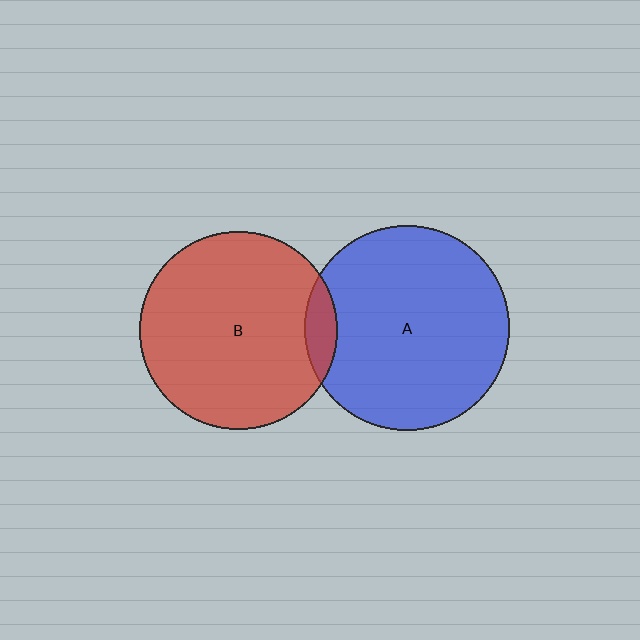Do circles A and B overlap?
Yes.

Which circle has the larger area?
Circle A (blue).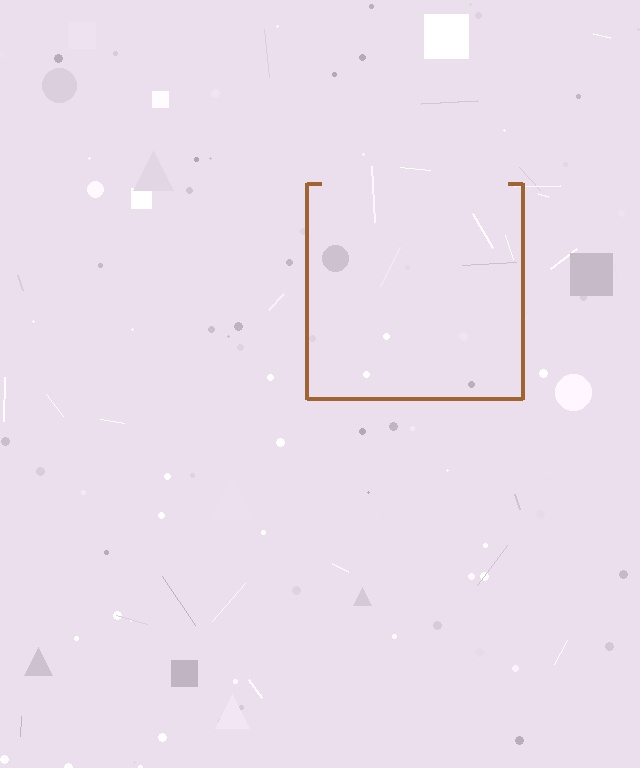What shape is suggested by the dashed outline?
The dashed outline suggests a square.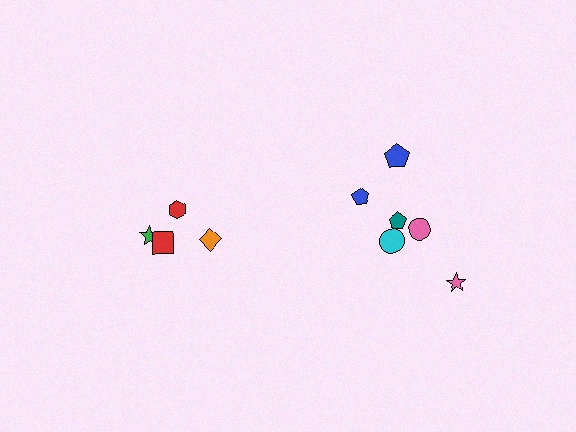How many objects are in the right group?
There are 6 objects.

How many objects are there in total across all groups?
There are 10 objects.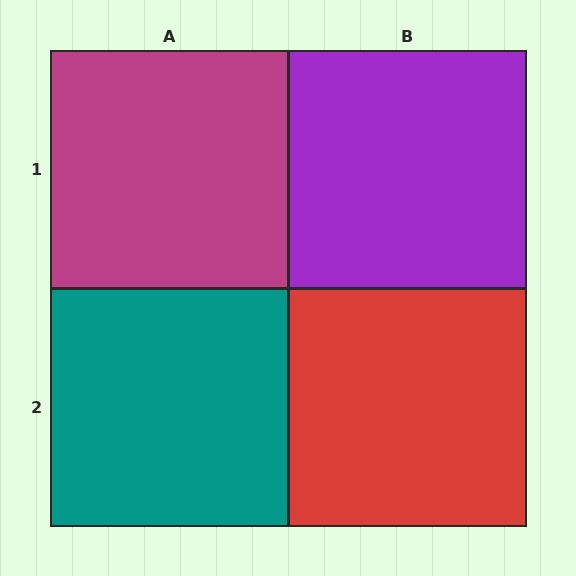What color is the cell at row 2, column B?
Red.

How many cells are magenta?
1 cell is magenta.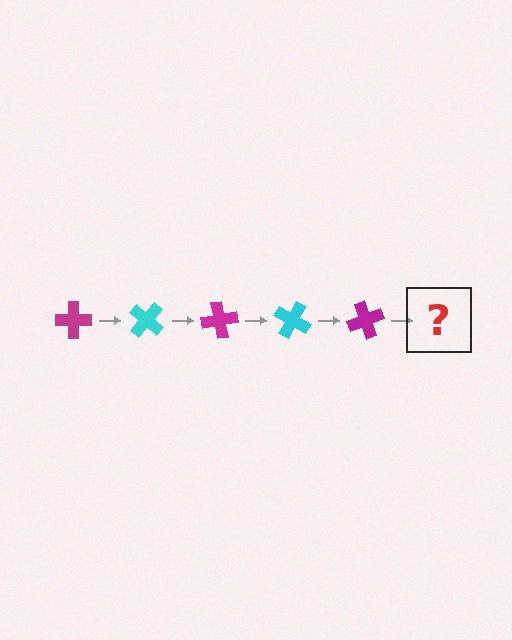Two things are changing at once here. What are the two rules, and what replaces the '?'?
The two rules are that it rotates 40 degrees each step and the color cycles through magenta and cyan. The '?' should be a cyan cross, rotated 200 degrees from the start.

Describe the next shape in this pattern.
It should be a cyan cross, rotated 200 degrees from the start.